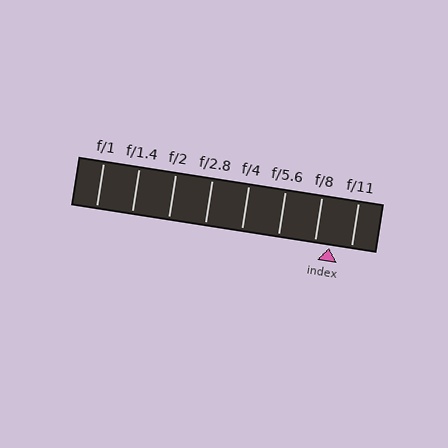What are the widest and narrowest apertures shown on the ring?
The widest aperture shown is f/1 and the narrowest is f/11.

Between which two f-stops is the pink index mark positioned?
The index mark is between f/8 and f/11.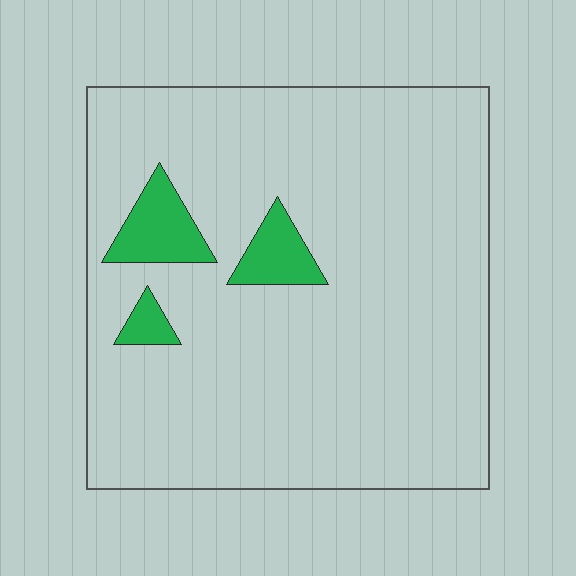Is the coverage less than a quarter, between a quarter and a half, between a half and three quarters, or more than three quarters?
Less than a quarter.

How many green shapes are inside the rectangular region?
3.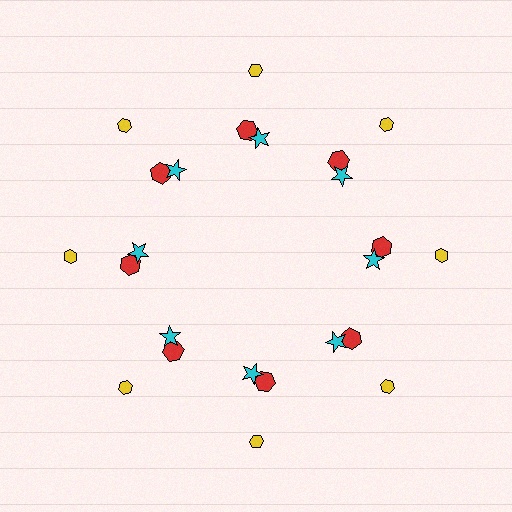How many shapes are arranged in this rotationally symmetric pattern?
There are 24 shapes, arranged in 8 groups of 3.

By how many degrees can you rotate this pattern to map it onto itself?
The pattern maps onto itself every 45 degrees of rotation.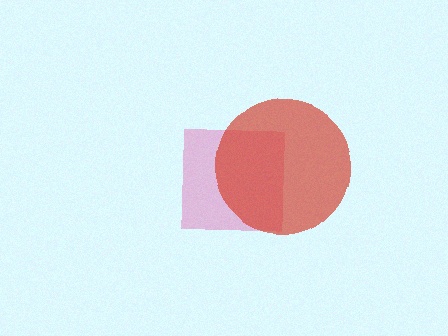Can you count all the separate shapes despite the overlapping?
Yes, there are 2 separate shapes.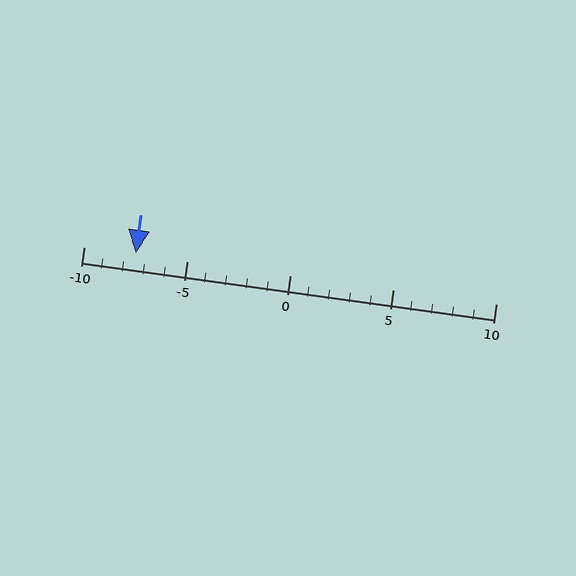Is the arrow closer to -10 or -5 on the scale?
The arrow is closer to -5.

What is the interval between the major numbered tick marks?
The major tick marks are spaced 5 units apart.